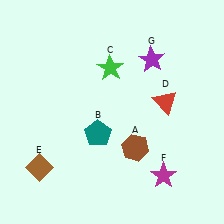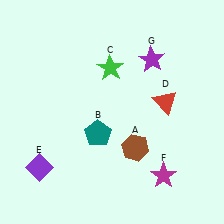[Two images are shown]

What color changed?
The diamond (E) changed from brown in Image 1 to purple in Image 2.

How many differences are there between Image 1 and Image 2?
There is 1 difference between the two images.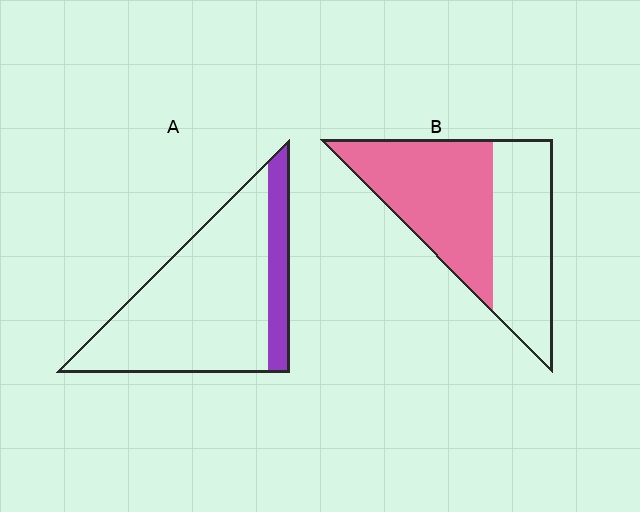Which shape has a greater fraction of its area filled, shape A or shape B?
Shape B.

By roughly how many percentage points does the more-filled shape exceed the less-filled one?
By roughly 35 percentage points (B over A).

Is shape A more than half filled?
No.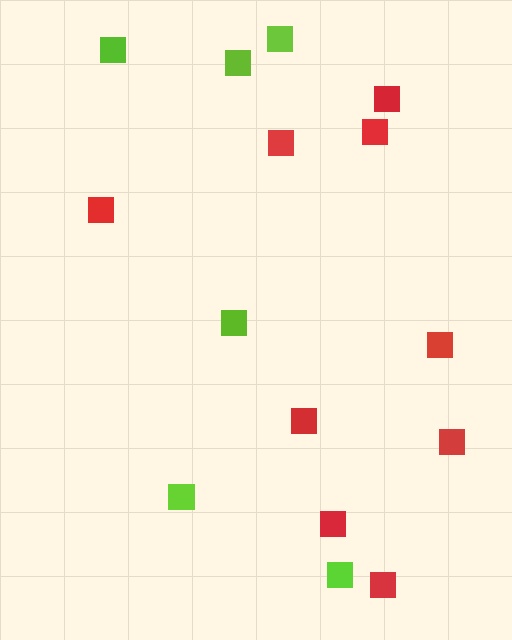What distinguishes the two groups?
There are 2 groups: one group of lime squares (6) and one group of red squares (9).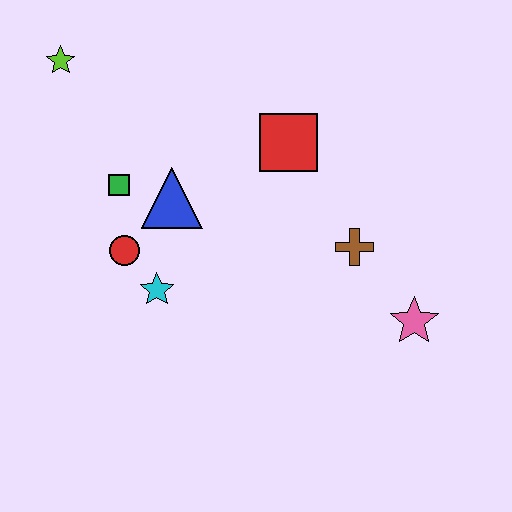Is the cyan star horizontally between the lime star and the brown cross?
Yes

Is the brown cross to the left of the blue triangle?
No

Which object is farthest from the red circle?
The pink star is farthest from the red circle.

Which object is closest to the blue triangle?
The green square is closest to the blue triangle.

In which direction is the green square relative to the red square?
The green square is to the left of the red square.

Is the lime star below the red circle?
No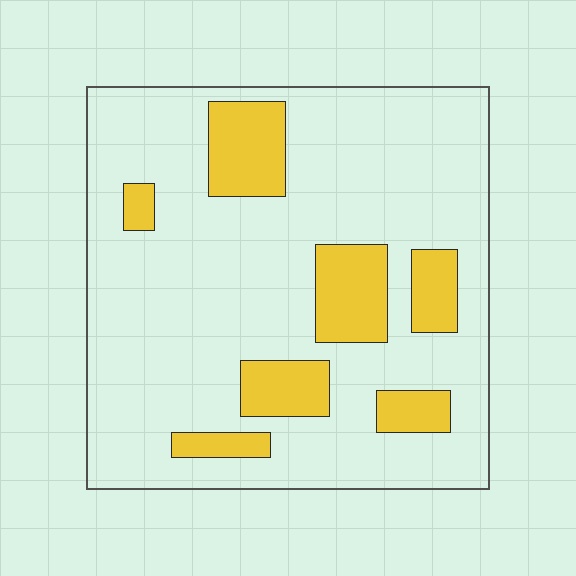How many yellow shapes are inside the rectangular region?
7.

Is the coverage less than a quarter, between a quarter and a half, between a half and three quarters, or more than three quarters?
Less than a quarter.